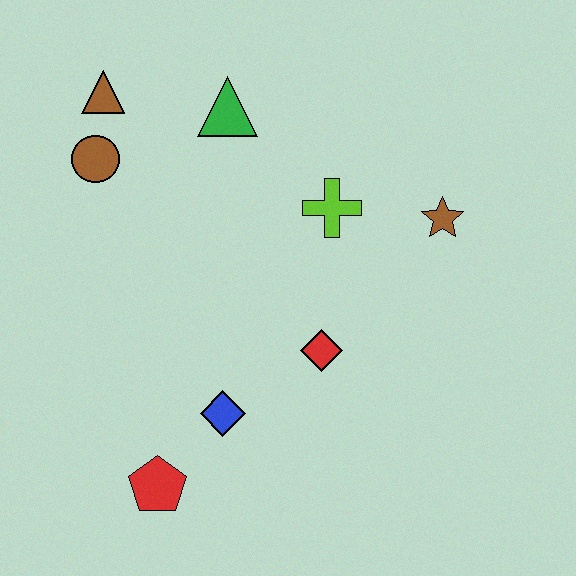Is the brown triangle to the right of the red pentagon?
No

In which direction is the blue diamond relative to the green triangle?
The blue diamond is below the green triangle.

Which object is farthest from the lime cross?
The red pentagon is farthest from the lime cross.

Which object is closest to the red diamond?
The blue diamond is closest to the red diamond.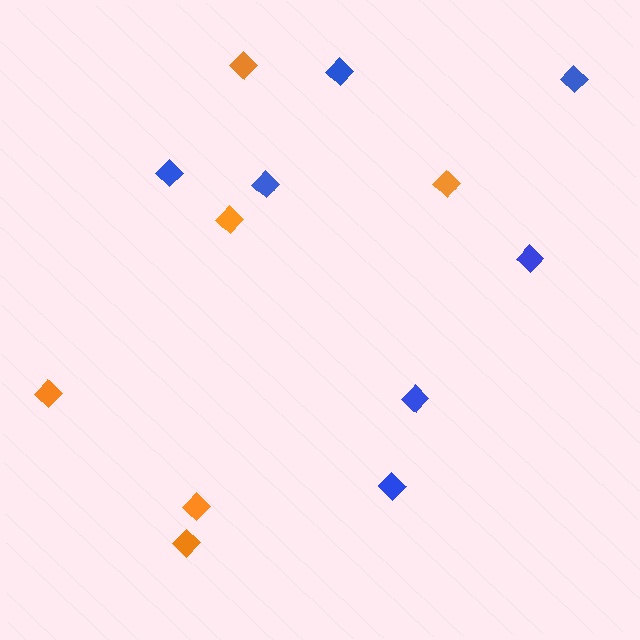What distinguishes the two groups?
There are 2 groups: one group of orange diamonds (6) and one group of blue diamonds (7).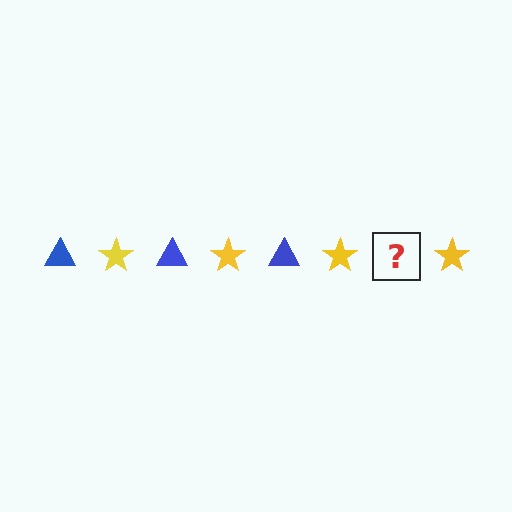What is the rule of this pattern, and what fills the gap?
The rule is that the pattern alternates between blue triangle and yellow star. The gap should be filled with a blue triangle.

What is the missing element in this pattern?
The missing element is a blue triangle.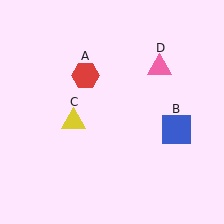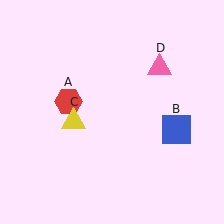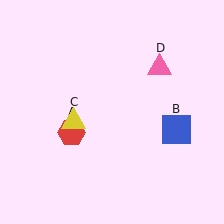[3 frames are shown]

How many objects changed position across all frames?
1 object changed position: red hexagon (object A).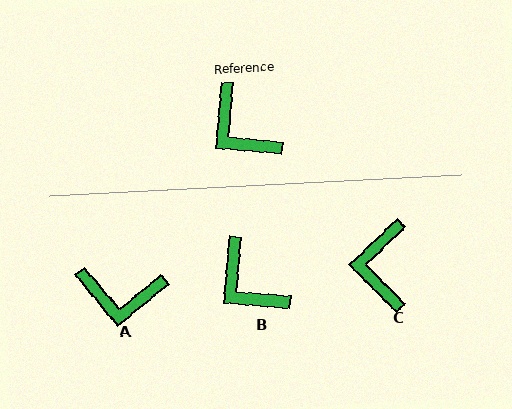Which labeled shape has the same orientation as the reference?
B.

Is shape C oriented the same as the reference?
No, it is off by about 41 degrees.